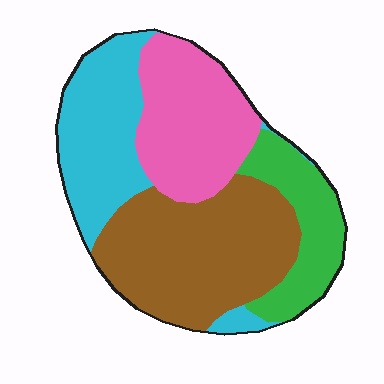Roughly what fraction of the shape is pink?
Pink covers roughly 25% of the shape.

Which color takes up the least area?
Green, at roughly 15%.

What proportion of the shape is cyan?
Cyan takes up about one quarter (1/4) of the shape.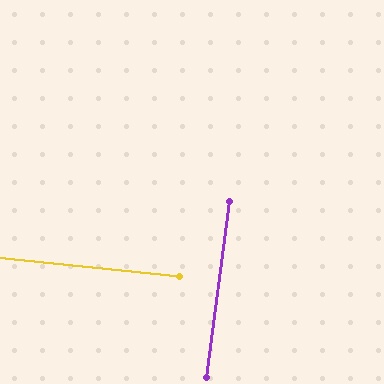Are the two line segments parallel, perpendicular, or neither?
Perpendicular — they meet at approximately 89°.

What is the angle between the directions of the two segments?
Approximately 89 degrees.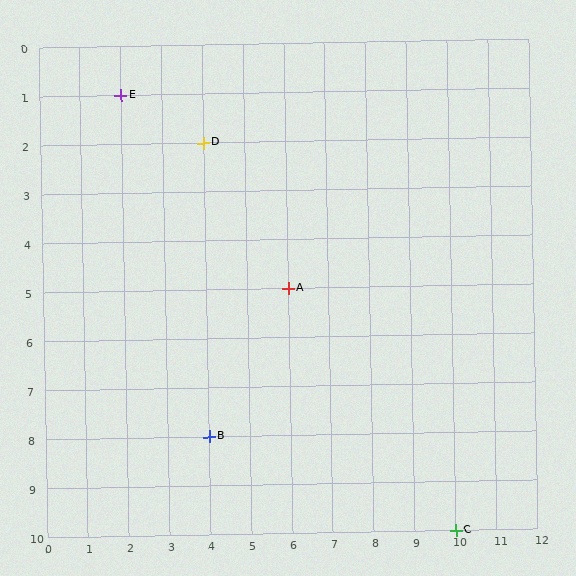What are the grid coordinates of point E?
Point E is at grid coordinates (2, 1).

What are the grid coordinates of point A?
Point A is at grid coordinates (6, 5).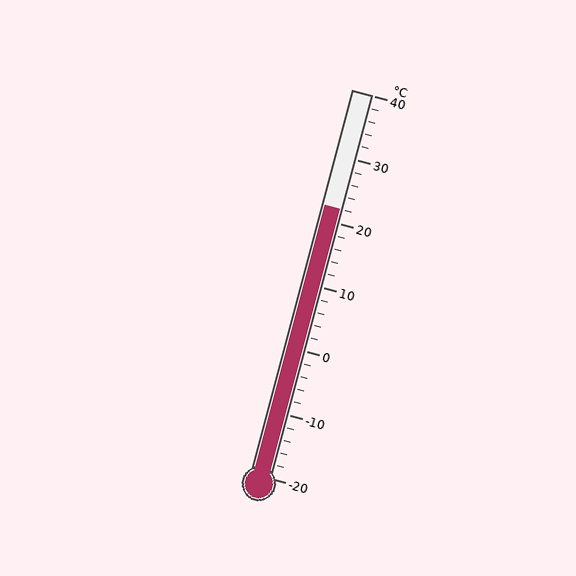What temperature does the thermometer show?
The thermometer shows approximately 22°C.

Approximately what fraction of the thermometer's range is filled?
The thermometer is filled to approximately 70% of its range.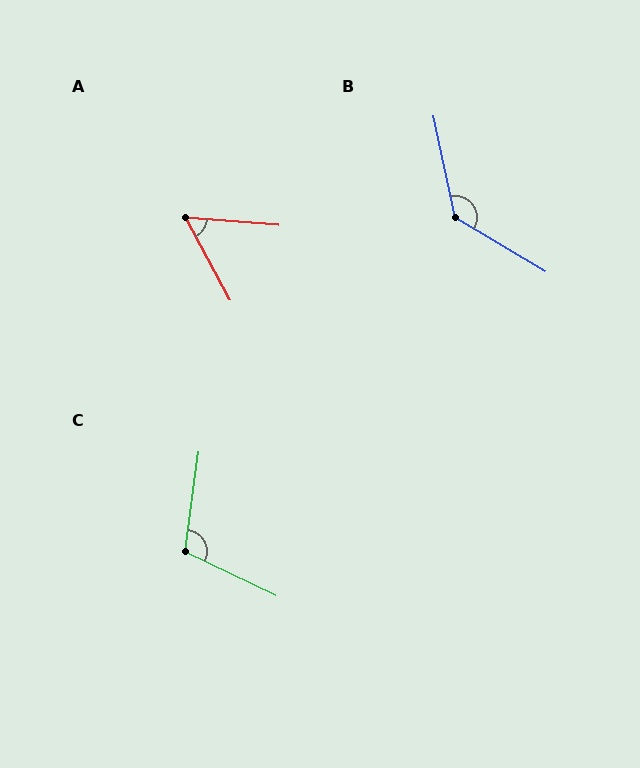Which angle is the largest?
B, at approximately 133 degrees.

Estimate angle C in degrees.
Approximately 108 degrees.